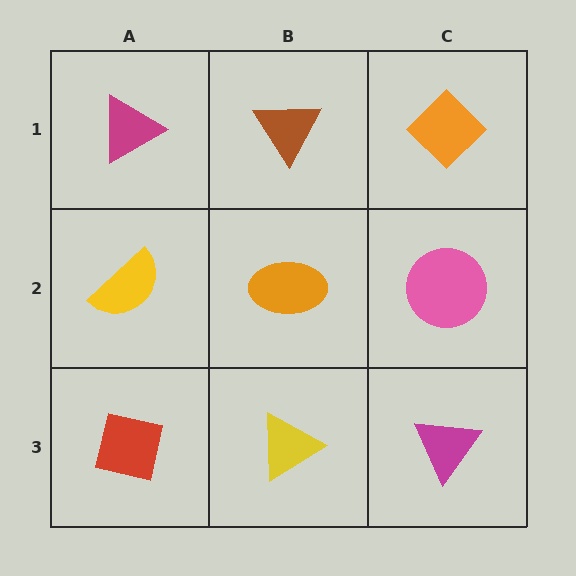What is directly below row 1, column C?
A pink circle.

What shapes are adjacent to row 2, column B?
A brown triangle (row 1, column B), a yellow triangle (row 3, column B), a yellow semicircle (row 2, column A), a pink circle (row 2, column C).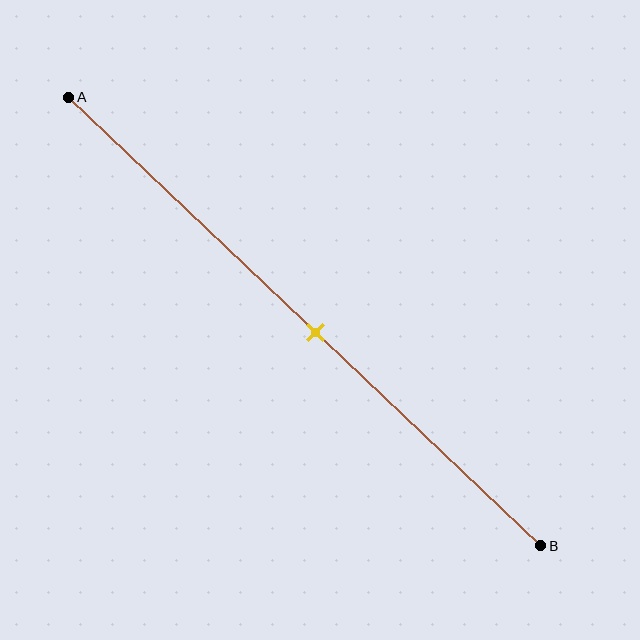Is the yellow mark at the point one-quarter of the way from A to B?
No, the mark is at about 50% from A, not at the 25% one-quarter point.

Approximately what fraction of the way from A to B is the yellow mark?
The yellow mark is approximately 50% of the way from A to B.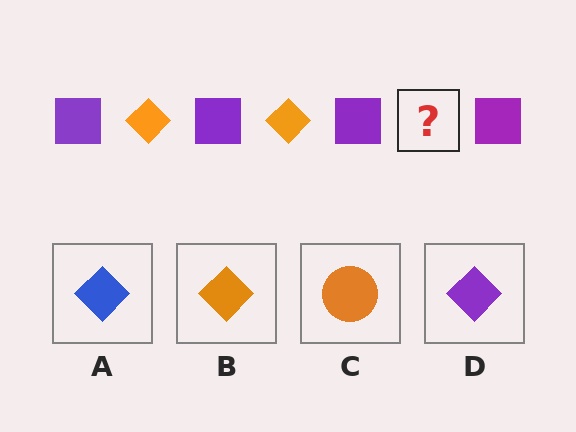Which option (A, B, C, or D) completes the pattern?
B.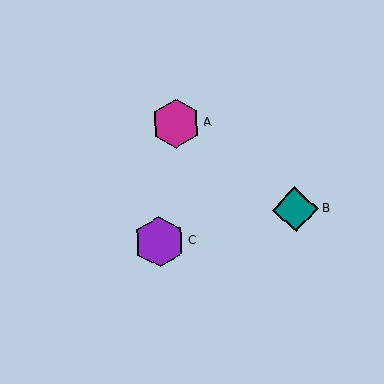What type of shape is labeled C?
Shape C is a purple hexagon.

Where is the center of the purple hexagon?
The center of the purple hexagon is at (160, 242).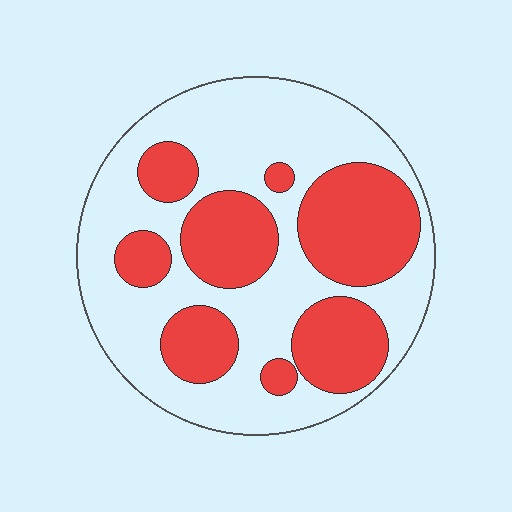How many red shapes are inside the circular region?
8.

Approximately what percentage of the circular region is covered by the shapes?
Approximately 40%.